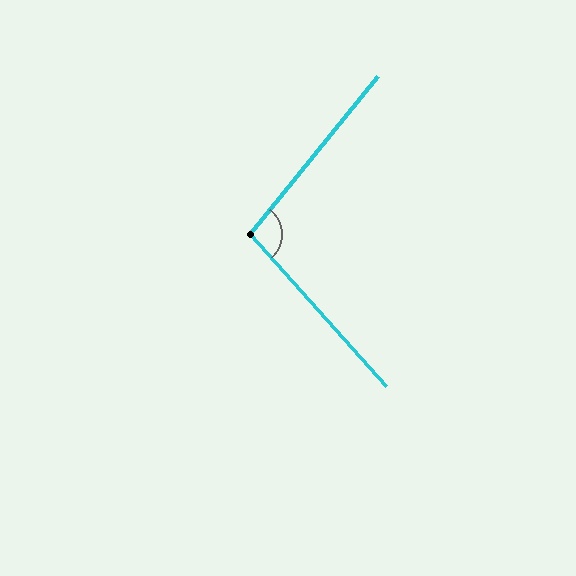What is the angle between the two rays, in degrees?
Approximately 99 degrees.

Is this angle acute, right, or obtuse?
It is obtuse.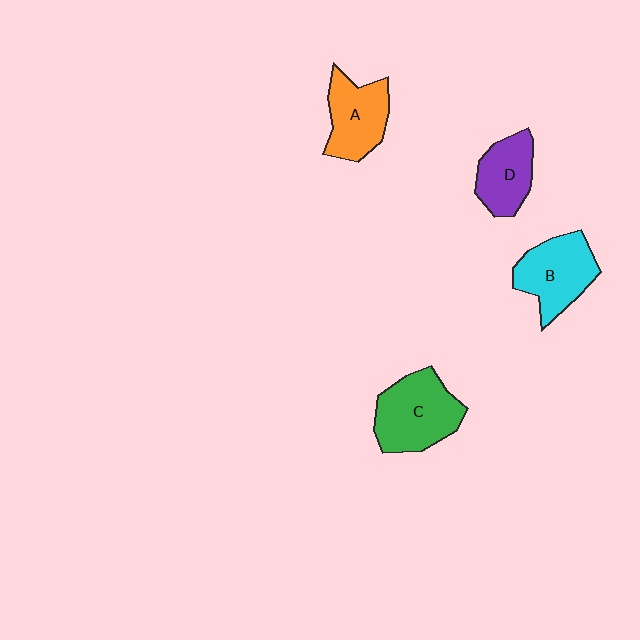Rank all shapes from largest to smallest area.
From largest to smallest: C (green), B (cyan), A (orange), D (purple).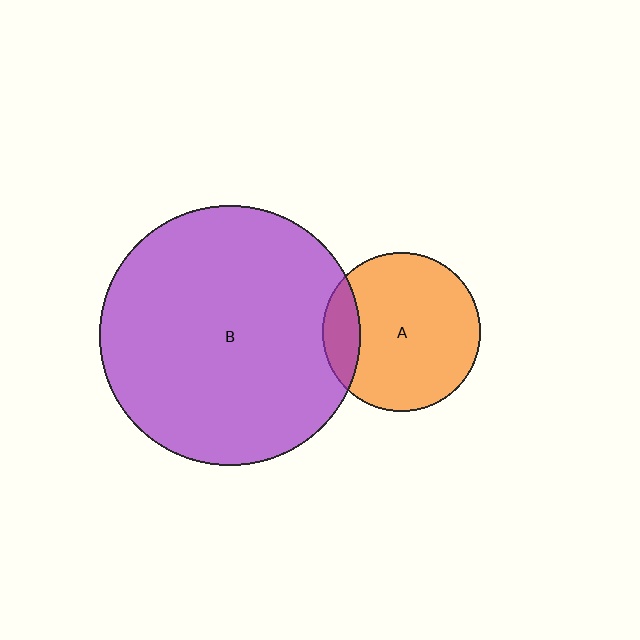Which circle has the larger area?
Circle B (purple).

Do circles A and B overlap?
Yes.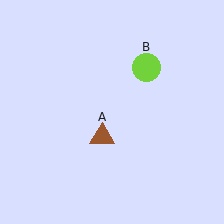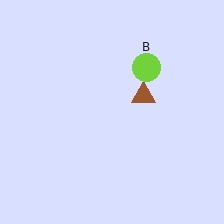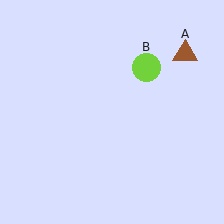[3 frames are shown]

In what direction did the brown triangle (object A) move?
The brown triangle (object A) moved up and to the right.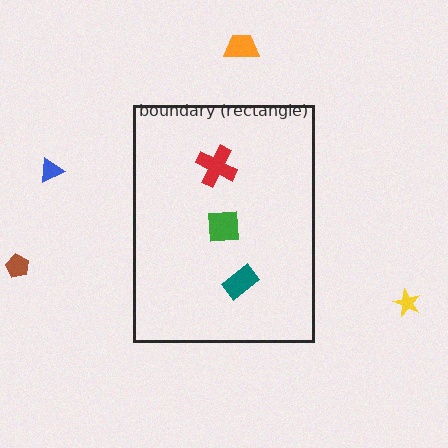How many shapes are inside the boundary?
3 inside, 4 outside.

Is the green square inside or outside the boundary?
Inside.